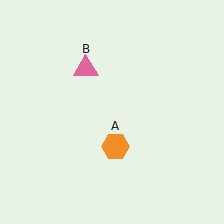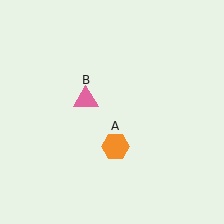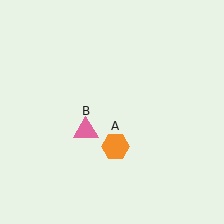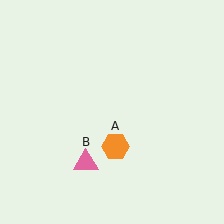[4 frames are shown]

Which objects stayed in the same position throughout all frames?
Orange hexagon (object A) remained stationary.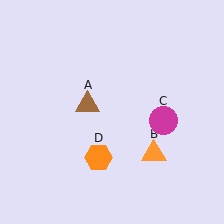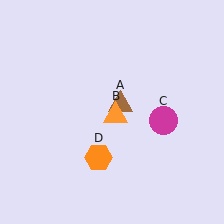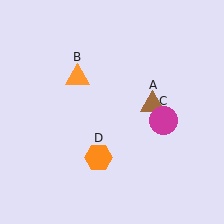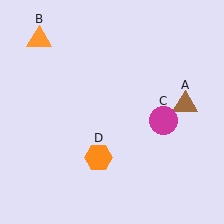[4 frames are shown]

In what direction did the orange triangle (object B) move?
The orange triangle (object B) moved up and to the left.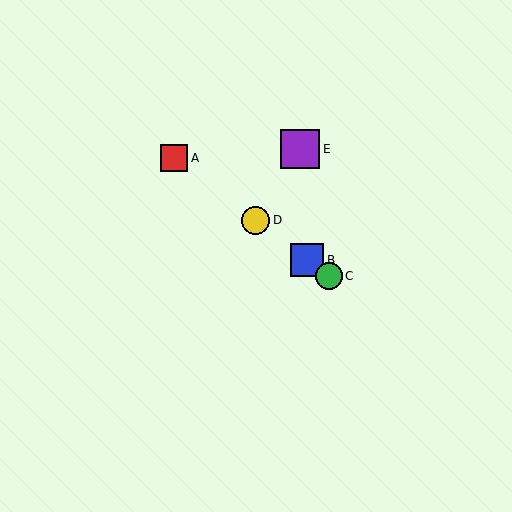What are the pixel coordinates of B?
Object B is at (307, 260).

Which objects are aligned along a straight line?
Objects A, B, C, D are aligned along a straight line.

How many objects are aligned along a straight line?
4 objects (A, B, C, D) are aligned along a straight line.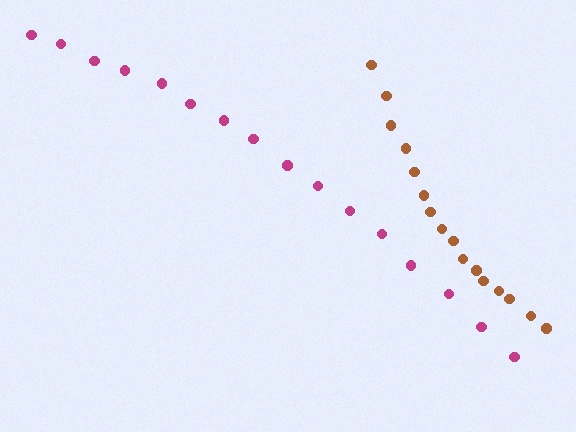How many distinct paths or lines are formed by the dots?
There are 2 distinct paths.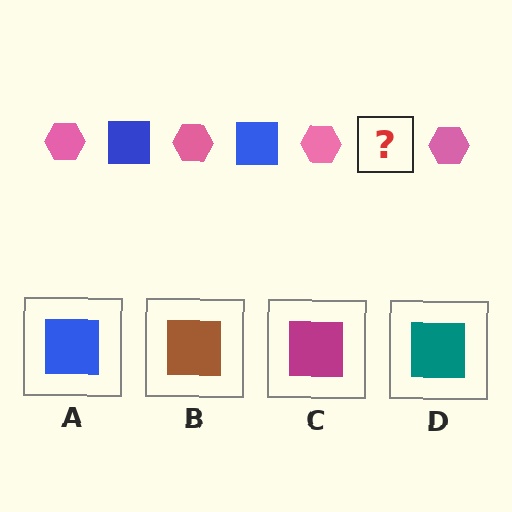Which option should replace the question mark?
Option A.